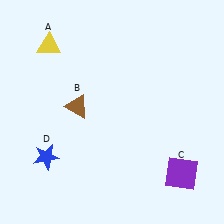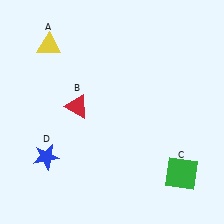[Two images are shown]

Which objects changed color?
B changed from brown to red. C changed from purple to green.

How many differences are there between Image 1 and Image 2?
There are 2 differences between the two images.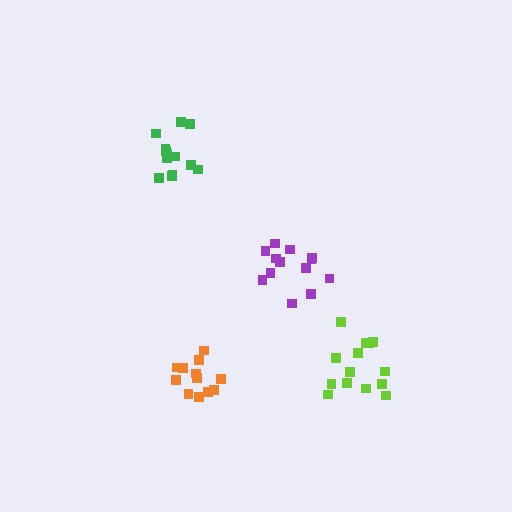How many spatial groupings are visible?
There are 4 spatial groupings.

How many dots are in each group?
Group 1: 13 dots, Group 2: 14 dots, Group 3: 13 dots, Group 4: 12 dots (52 total).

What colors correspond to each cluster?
The clusters are colored: purple, lime, green, orange.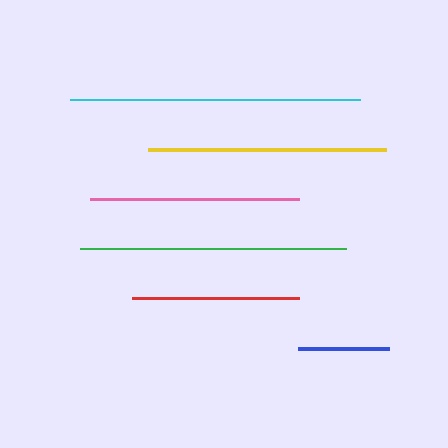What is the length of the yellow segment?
The yellow segment is approximately 238 pixels long.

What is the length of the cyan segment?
The cyan segment is approximately 290 pixels long.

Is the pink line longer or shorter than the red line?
The pink line is longer than the red line.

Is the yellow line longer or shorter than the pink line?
The yellow line is longer than the pink line.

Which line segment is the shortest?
The blue line is the shortest at approximately 91 pixels.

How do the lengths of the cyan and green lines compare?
The cyan and green lines are approximately the same length.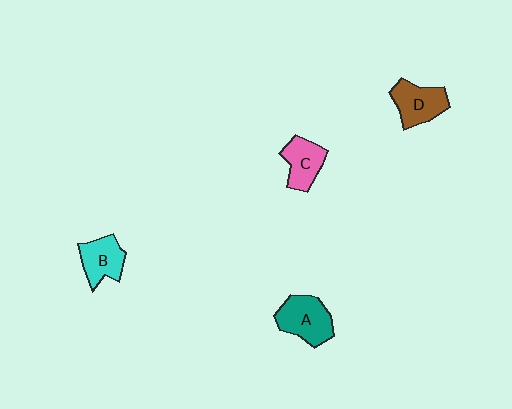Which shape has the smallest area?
Shape C (pink).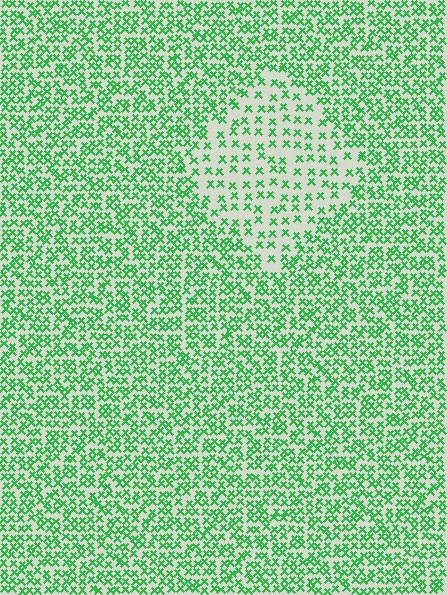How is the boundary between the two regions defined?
The boundary is defined by a change in element density (approximately 2.1x ratio). All elements are the same color, size, and shape.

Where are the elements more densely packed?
The elements are more densely packed outside the diamond boundary.